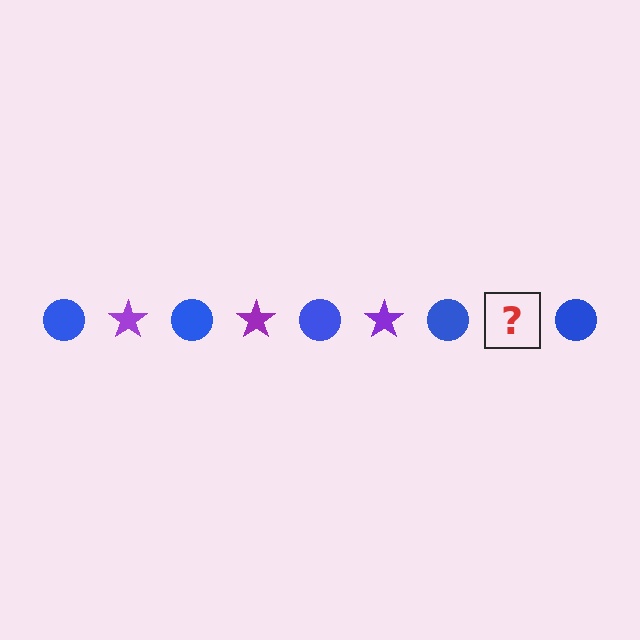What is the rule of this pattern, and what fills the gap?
The rule is that the pattern alternates between blue circle and purple star. The gap should be filled with a purple star.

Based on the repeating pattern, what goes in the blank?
The blank should be a purple star.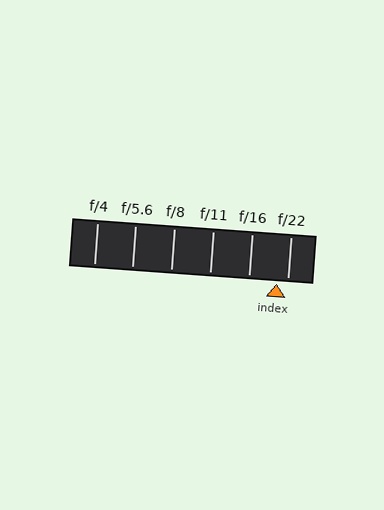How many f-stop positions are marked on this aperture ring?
There are 6 f-stop positions marked.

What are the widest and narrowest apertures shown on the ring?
The widest aperture shown is f/4 and the narrowest is f/22.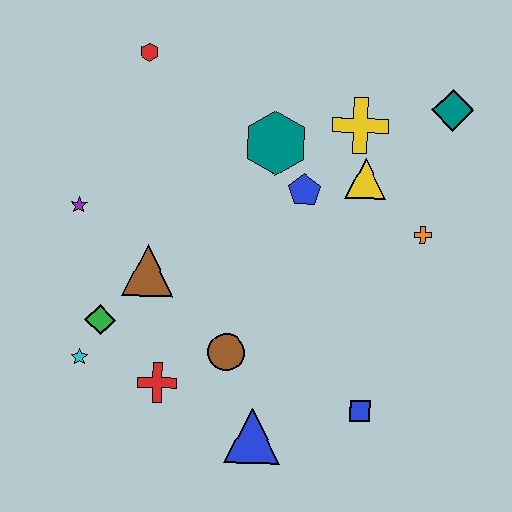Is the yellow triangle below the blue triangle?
No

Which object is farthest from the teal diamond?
The cyan star is farthest from the teal diamond.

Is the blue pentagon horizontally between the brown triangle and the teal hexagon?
No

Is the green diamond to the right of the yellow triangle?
No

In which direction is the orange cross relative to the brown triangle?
The orange cross is to the right of the brown triangle.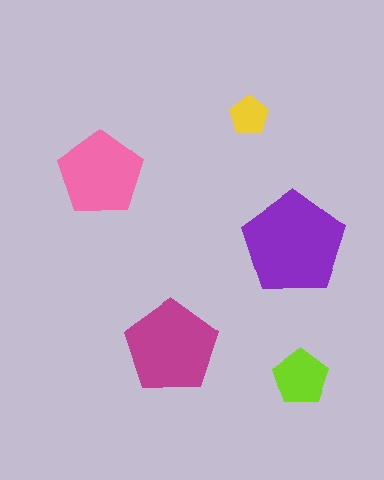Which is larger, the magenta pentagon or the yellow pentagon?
The magenta one.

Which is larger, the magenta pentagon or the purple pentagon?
The purple one.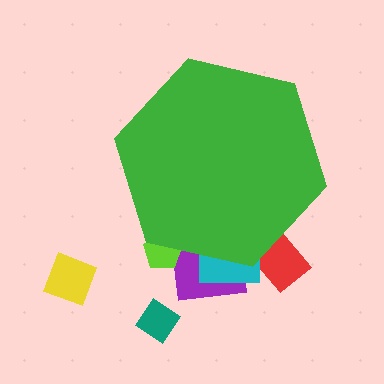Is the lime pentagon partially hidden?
Yes, the lime pentagon is partially hidden behind the green hexagon.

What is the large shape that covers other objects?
A green hexagon.